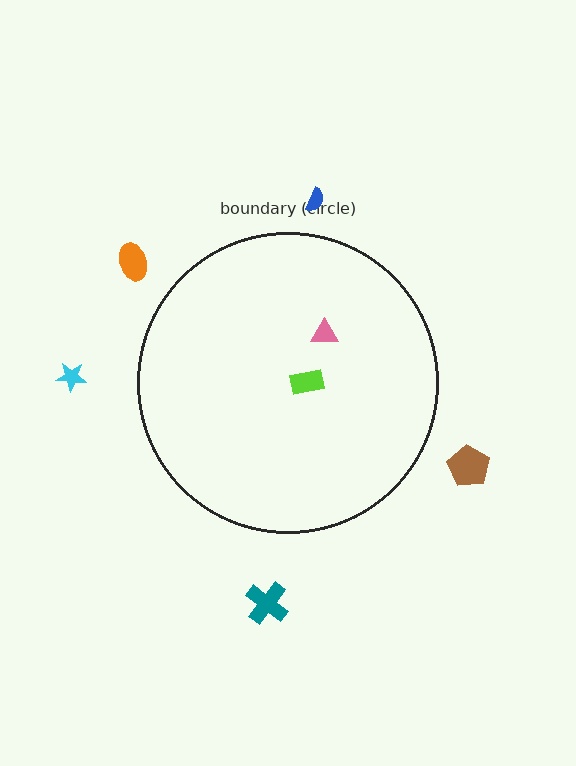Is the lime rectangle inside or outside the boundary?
Inside.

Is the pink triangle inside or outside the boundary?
Inside.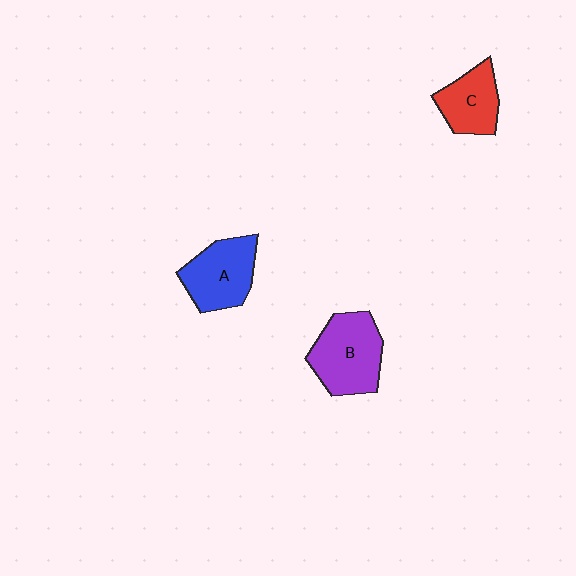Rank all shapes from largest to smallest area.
From largest to smallest: B (purple), A (blue), C (red).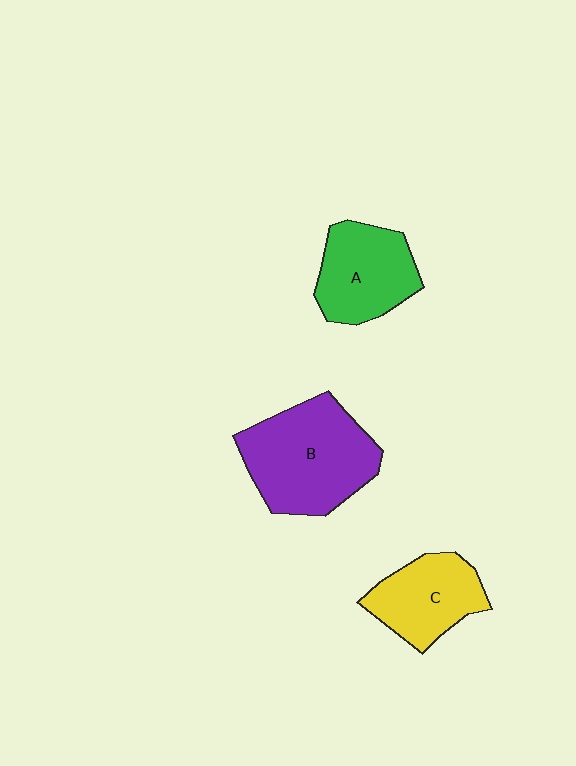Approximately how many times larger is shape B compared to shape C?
Approximately 1.6 times.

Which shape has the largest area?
Shape B (purple).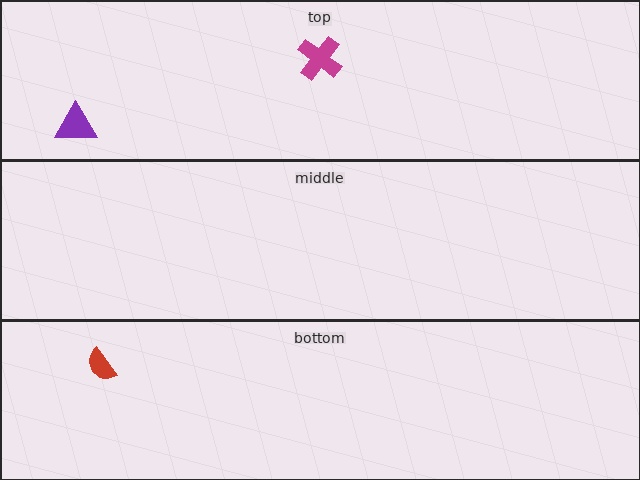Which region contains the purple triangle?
The top region.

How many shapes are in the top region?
2.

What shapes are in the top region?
The purple triangle, the magenta cross.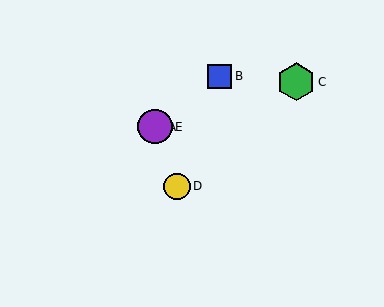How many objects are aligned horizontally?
2 objects (A, E) are aligned horizontally.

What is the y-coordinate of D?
Object D is at y≈186.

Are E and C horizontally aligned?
No, E is at y≈127 and C is at y≈82.